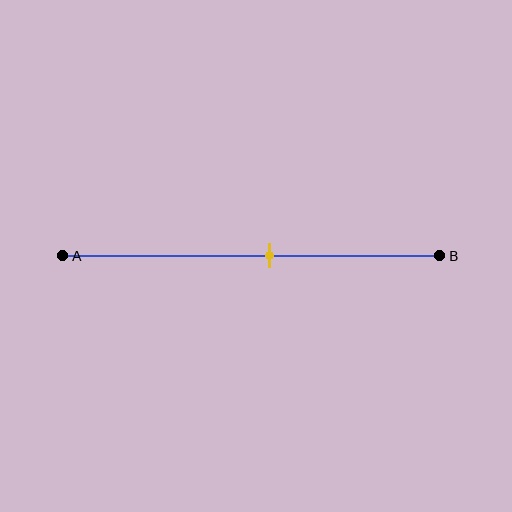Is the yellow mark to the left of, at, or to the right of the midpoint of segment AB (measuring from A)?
The yellow mark is to the right of the midpoint of segment AB.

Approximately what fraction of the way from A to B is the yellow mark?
The yellow mark is approximately 55% of the way from A to B.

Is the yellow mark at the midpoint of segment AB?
No, the mark is at about 55% from A, not at the 50% midpoint.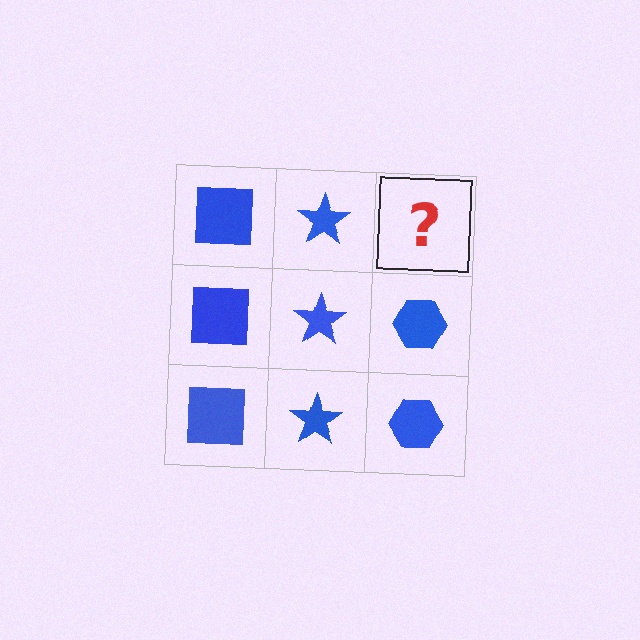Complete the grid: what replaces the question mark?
The question mark should be replaced with a blue hexagon.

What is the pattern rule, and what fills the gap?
The rule is that each column has a consistent shape. The gap should be filled with a blue hexagon.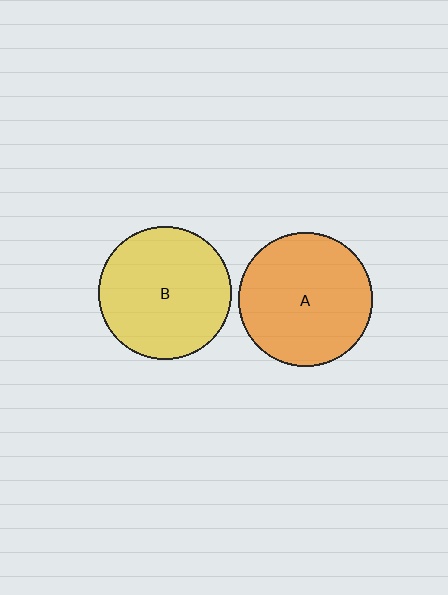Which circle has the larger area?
Circle A (orange).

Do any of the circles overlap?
No, none of the circles overlap.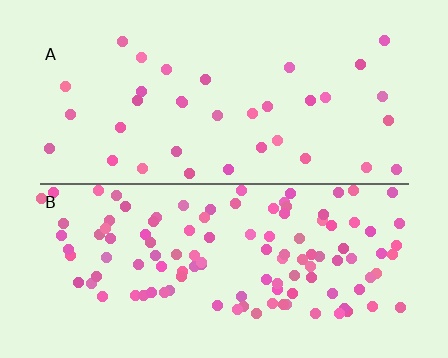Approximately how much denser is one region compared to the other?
Approximately 3.3× — region B over region A.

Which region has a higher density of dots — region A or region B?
B (the bottom).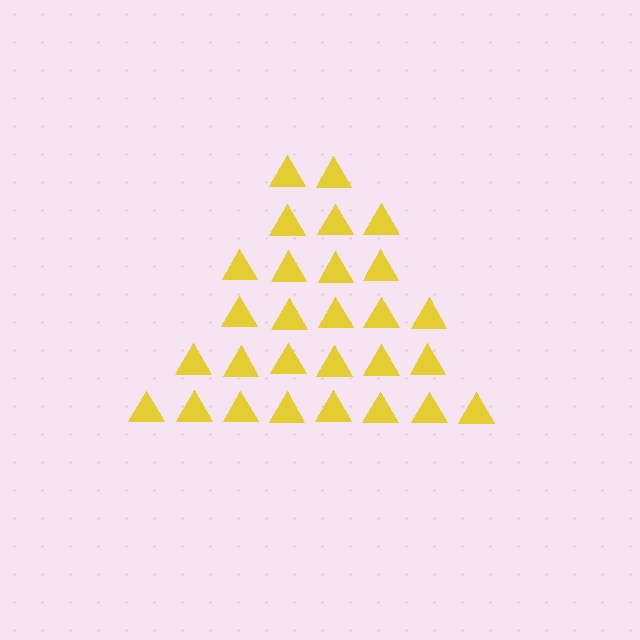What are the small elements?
The small elements are triangles.